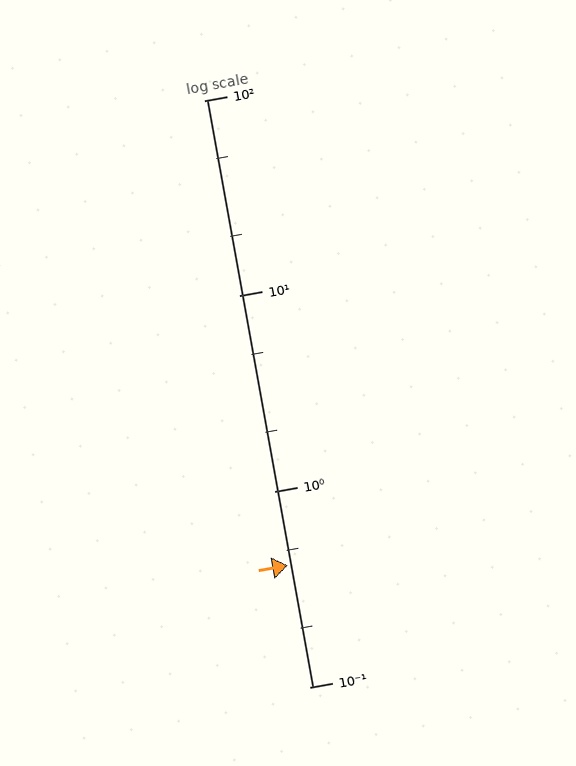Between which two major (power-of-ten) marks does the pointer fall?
The pointer is between 0.1 and 1.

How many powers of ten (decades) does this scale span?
The scale spans 3 decades, from 0.1 to 100.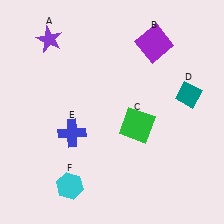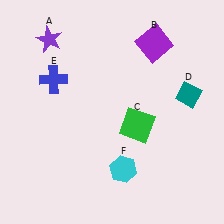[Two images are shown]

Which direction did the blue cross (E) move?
The blue cross (E) moved up.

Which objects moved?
The objects that moved are: the blue cross (E), the cyan hexagon (F).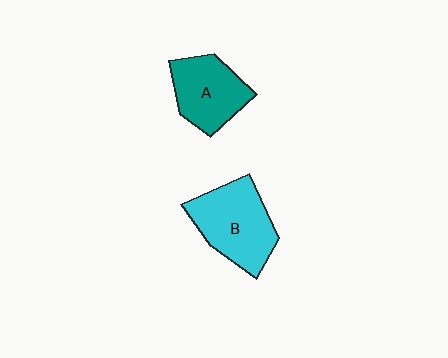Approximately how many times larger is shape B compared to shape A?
Approximately 1.2 times.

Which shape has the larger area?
Shape B (cyan).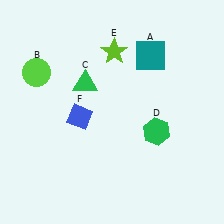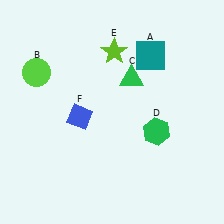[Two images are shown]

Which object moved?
The green triangle (C) moved right.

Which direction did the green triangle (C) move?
The green triangle (C) moved right.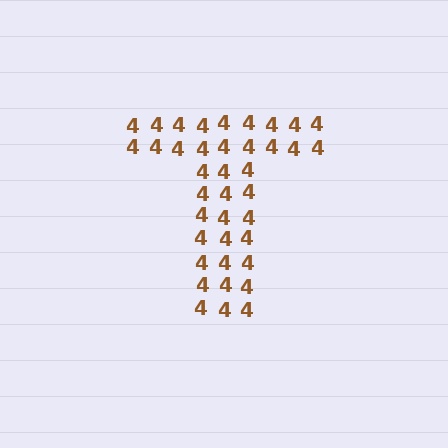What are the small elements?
The small elements are digit 4's.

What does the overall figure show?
The overall figure shows the letter T.